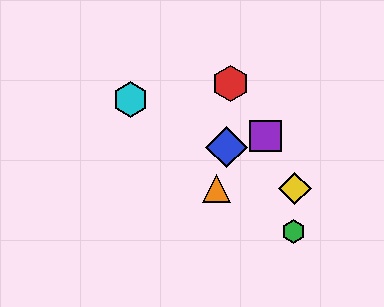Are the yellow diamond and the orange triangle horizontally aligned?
Yes, both are at y≈189.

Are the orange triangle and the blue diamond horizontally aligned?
No, the orange triangle is at y≈189 and the blue diamond is at y≈147.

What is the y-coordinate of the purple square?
The purple square is at y≈136.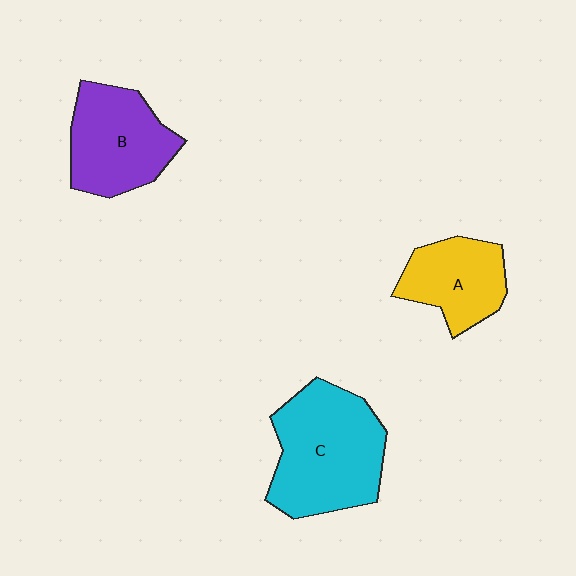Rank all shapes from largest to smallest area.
From largest to smallest: C (cyan), B (purple), A (yellow).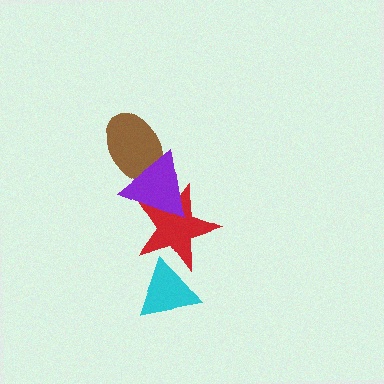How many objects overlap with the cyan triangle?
1 object overlaps with the cyan triangle.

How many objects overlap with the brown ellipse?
1 object overlaps with the brown ellipse.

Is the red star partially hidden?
Yes, it is partially covered by another shape.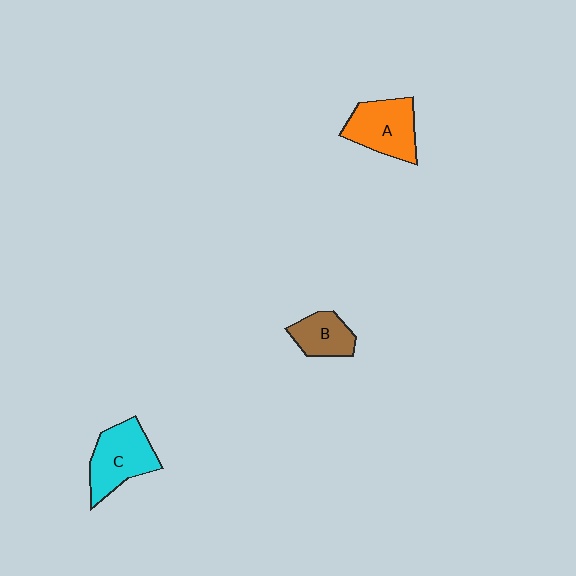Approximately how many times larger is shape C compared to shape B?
Approximately 1.6 times.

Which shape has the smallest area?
Shape B (brown).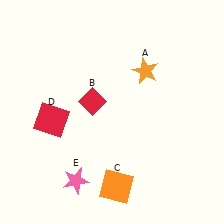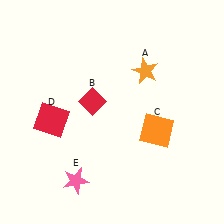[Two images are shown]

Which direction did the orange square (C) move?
The orange square (C) moved up.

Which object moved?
The orange square (C) moved up.